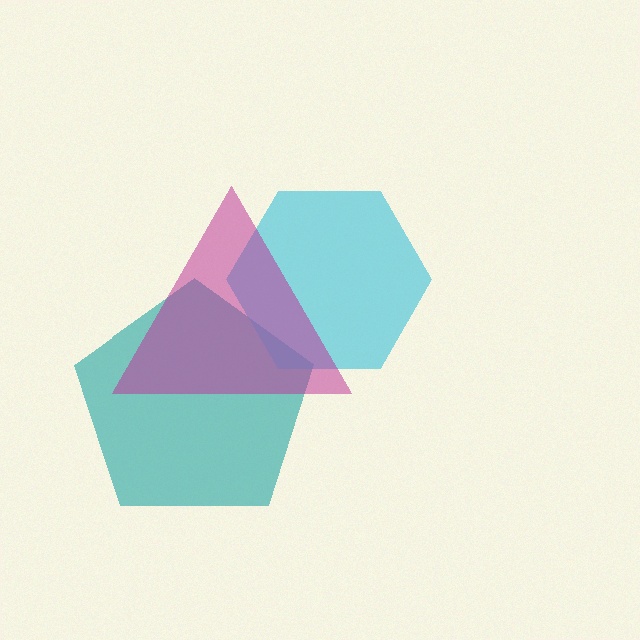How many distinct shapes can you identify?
There are 3 distinct shapes: a teal pentagon, a cyan hexagon, a magenta triangle.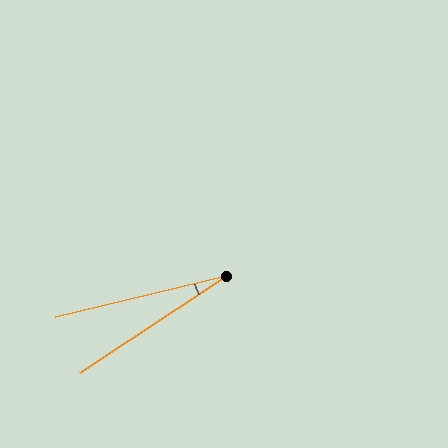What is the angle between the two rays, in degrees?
Approximately 20 degrees.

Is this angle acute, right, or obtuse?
It is acute.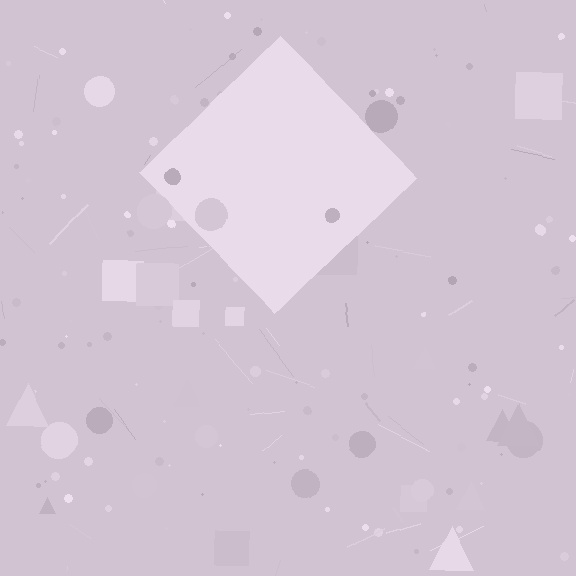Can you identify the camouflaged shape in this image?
The camouflaged shape is a diamond.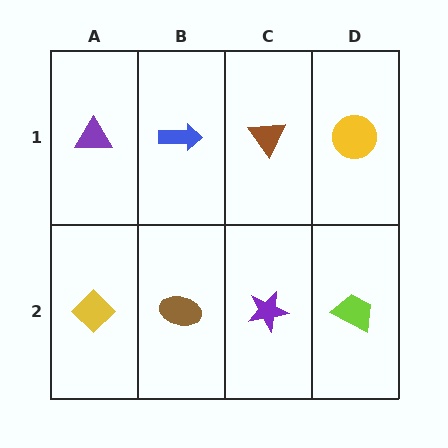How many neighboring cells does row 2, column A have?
2.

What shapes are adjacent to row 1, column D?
A lime trapezoid (row 2, column D), a brown triangle (row 1, column C).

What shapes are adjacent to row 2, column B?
A blue arrow (row 1, column B), a yellow diamond (row 2, column A), a purple star (row 2, column C).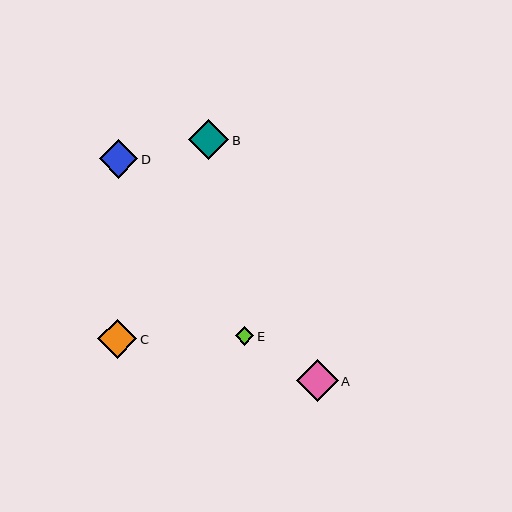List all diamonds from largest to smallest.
From largest to smallest: A, B, C, D, E.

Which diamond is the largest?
Diamond A is the largest with a size of approximately 41 pixels.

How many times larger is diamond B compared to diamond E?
Diamond B is approximately 2.2 times the size of diamond E.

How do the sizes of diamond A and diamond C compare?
Diamond A and diamond C are approximately the same size.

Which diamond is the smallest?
Diamond E is the smallest with a size of approximately 18 pixels.